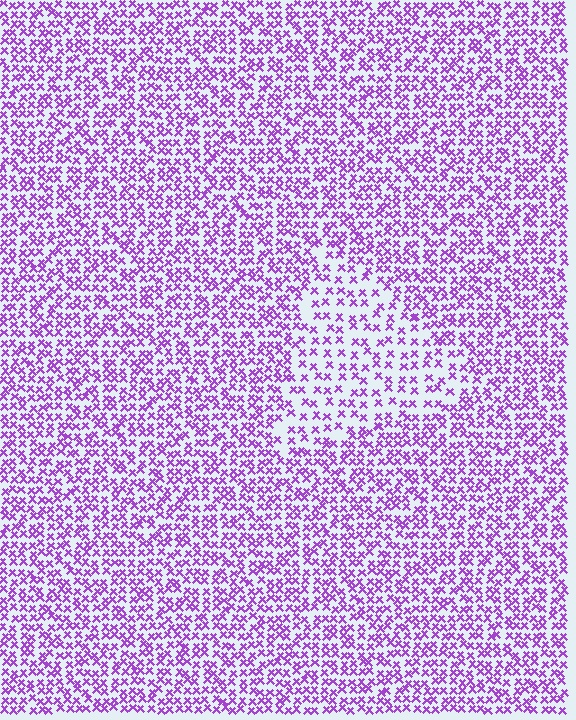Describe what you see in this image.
The image contains small purple elements arranged at two different densities. A triangle-shaped region is visible where the elements are less densely packed than the surrounding area.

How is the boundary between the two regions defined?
The boundary is defined by a change in element density (approximately 1.8x ratio). All elements are the same color, size, and shape.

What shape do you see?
I see a triangle.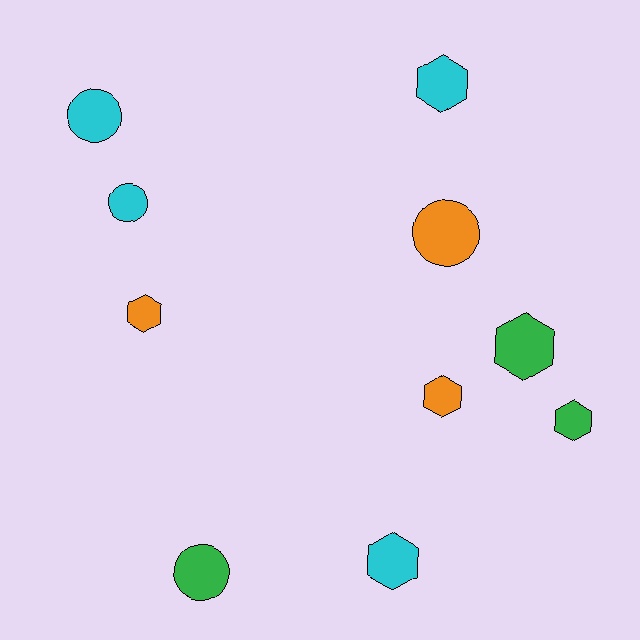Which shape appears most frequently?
Hexagon, with 6 objects.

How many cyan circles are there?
There are 2 cyan circles.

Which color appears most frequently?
Cyan, with 4 objects.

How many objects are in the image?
There are 10 objects.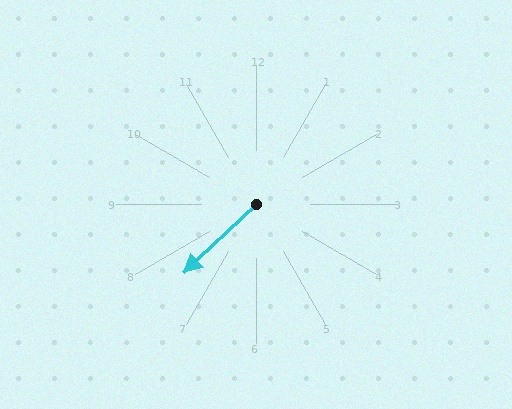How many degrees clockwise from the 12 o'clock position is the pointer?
Approximately 226 degrees.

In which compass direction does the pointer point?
Southwest.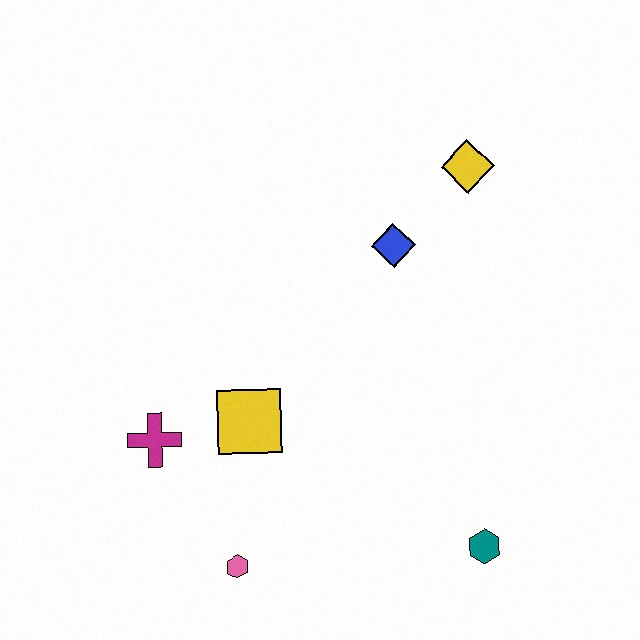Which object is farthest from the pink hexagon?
The yellow diamond is farthest from the pink hexagon.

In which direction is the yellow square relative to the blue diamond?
The yellow square is below the blue diamond.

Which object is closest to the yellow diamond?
The blue diamond is closest to the yellow diamond.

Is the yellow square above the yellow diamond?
No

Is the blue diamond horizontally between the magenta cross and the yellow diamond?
Yes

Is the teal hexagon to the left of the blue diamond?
No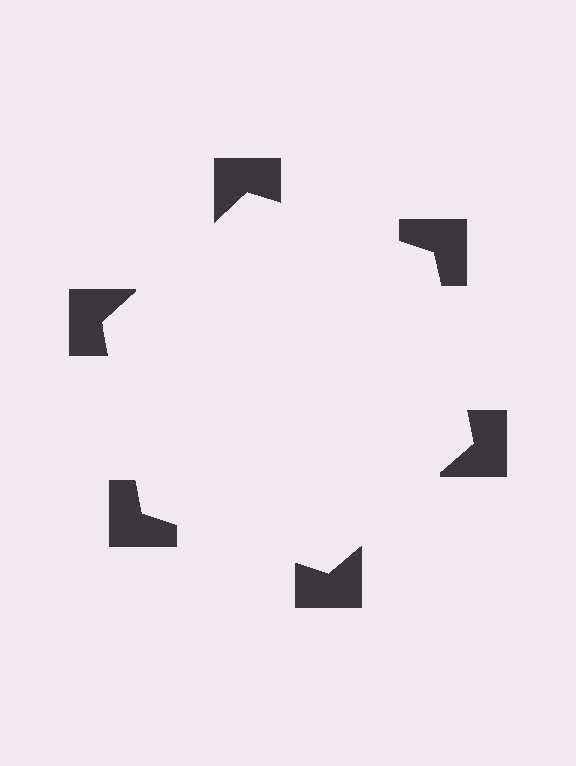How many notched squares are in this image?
There are 6 — one at each vertex of the illusory hexagon.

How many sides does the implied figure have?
6 sides.